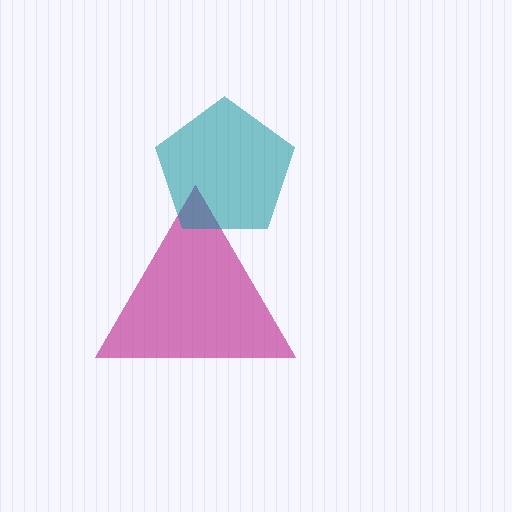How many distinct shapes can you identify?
There are 2 distinct shapes: a magenta triangle, a teal pentagon.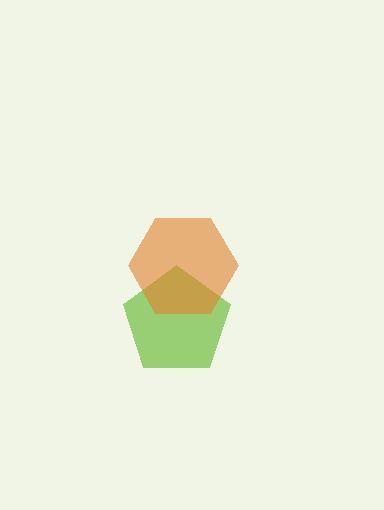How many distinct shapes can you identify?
There are 2 distinct shapes: a lime pentagon, an orange hexagon.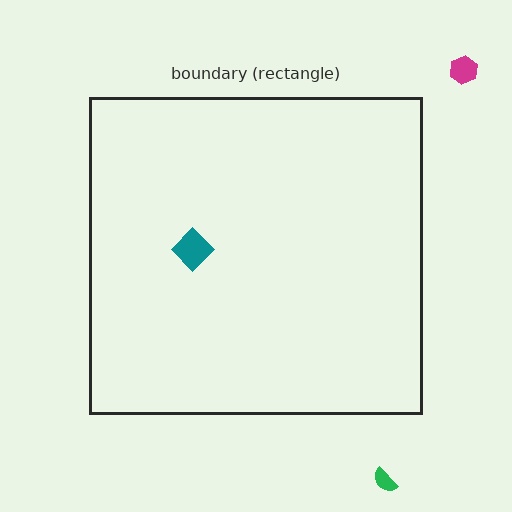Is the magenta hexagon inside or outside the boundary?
Outside.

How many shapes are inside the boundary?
1 inside, 2 outside.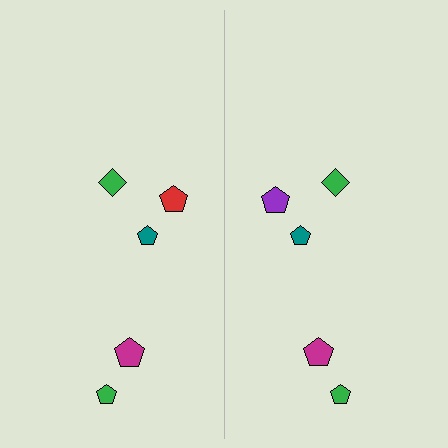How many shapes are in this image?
There are 10 shapes in this image.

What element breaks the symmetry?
The purple pentagon on the right side breaks the symmetry — its mirror counterpart is red.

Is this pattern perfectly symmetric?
No, the pattern is not perfectly symmetric. The purple pentagon on the right side breaks the symmetry — its mirror counterpart is red.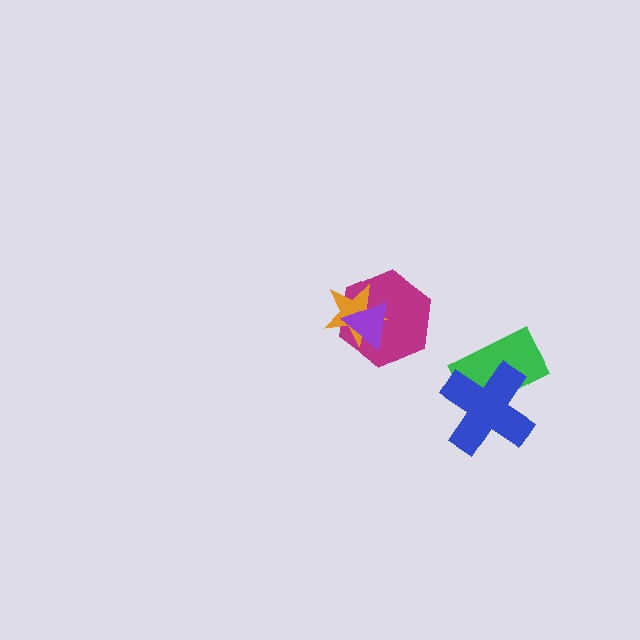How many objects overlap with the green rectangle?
1 object overlaps with the green rectangle.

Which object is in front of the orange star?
The purple triangle is in front of the orange star.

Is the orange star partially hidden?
Yes, it is partially covered by another shape.